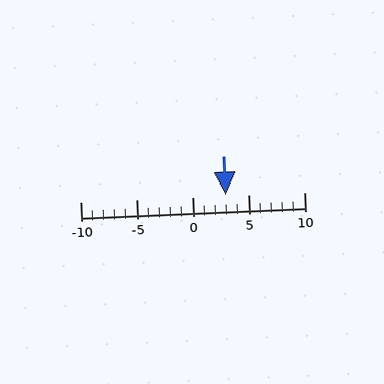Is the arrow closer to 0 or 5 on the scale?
The arrow is closer to 5.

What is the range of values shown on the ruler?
The ruler shows values from -10 to 10.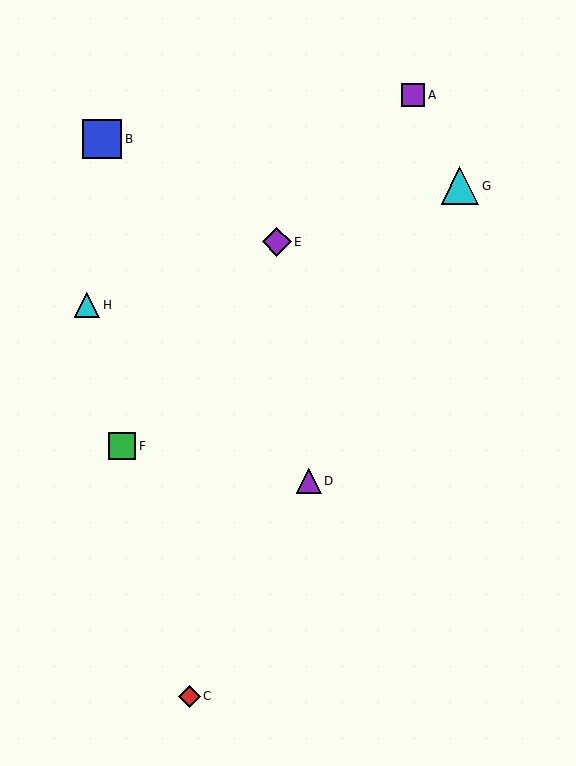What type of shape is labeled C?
Shape C is a red diamond.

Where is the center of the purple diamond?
The center of the purple diamond is at (277, 242).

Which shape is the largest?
The blue square (labeled B) is the largest.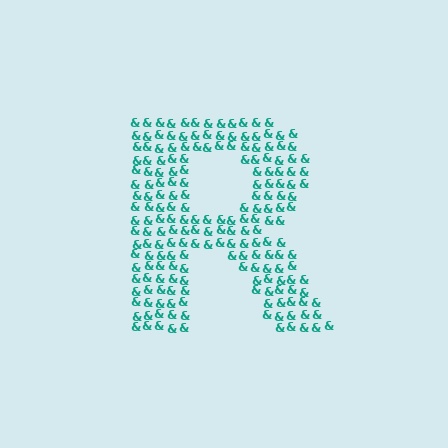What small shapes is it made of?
It is made of small ampersands.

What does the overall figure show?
The overall figure shows the letter R.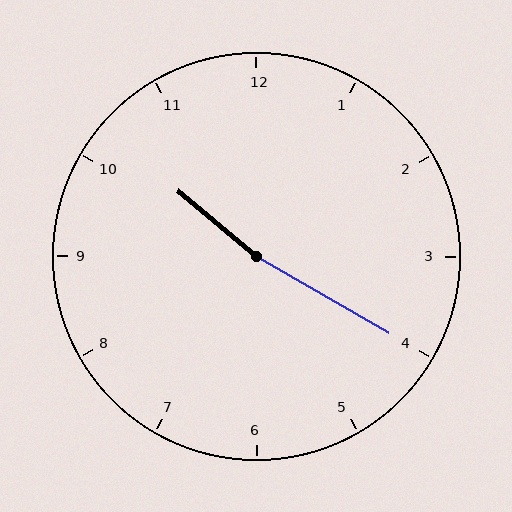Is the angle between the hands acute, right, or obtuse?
It is obtuse.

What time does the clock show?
10:20.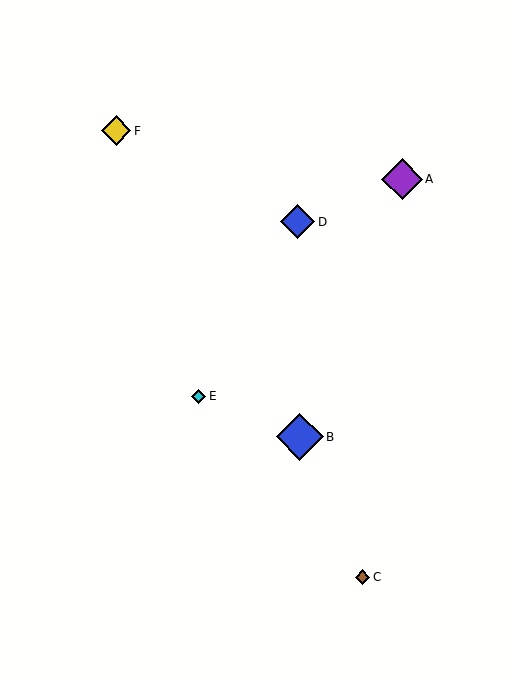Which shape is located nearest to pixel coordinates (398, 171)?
The purple diamond (labeled A) at (402, 179) is nearest to that location.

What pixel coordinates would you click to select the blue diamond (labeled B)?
Click at (300, 437) to select the blue diamond B.